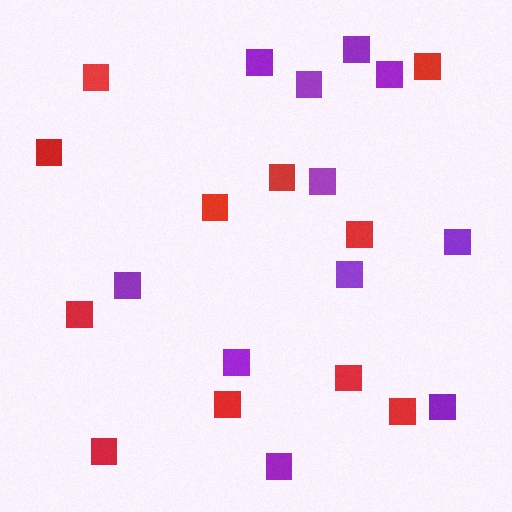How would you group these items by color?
There are 2 groups: one group of red squares (11) and one group of purple squares (11).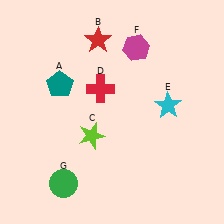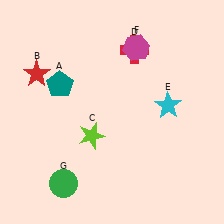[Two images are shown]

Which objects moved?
The objects that moved are: the red star (B), the red cross (D).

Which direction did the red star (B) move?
The red star (B) moved left.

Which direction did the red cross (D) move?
The red cross (D) moved up.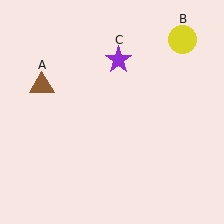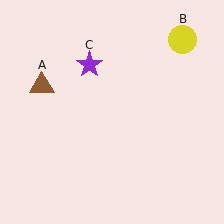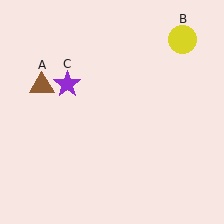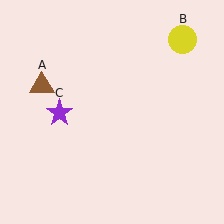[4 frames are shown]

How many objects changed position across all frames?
1 object changed position: purple star (object C).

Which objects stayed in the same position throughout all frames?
Brown triangle (object A) and yellow circle (object B) remained stationary.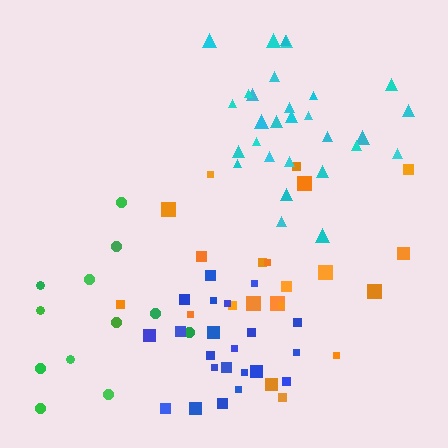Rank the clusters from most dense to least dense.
cyan, blue, orange, green.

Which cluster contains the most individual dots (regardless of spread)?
Cyan (29).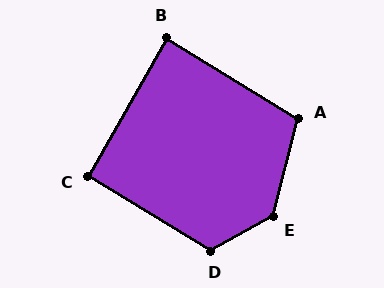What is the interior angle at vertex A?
Approximately 107 degrees (obtuse).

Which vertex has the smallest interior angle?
B, at approximately 88 degrees.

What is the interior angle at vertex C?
Approximately 92 degrees (approximately right).